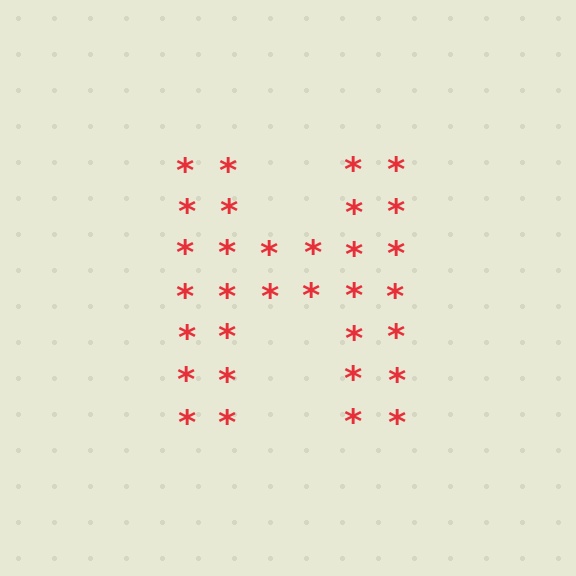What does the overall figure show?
The overall figure shows the letter H.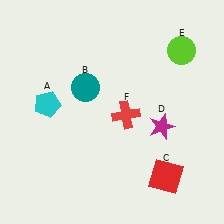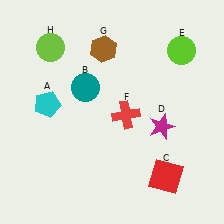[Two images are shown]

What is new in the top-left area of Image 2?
A lime circle (H) was added in the top-left area of Image 2.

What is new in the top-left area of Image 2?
A brown hexagon (G) was added in the top-left area of Image 2.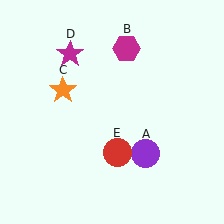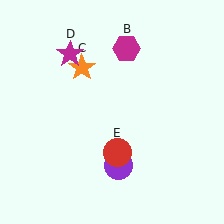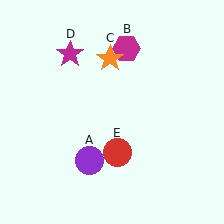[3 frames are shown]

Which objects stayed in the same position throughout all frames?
Magenta hexagon (object B) and magenta star (object D) and red circle (object E) remained stationary.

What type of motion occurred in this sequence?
The purple circle (object A), orange star (object C) rotated clockwise around the center of the scene.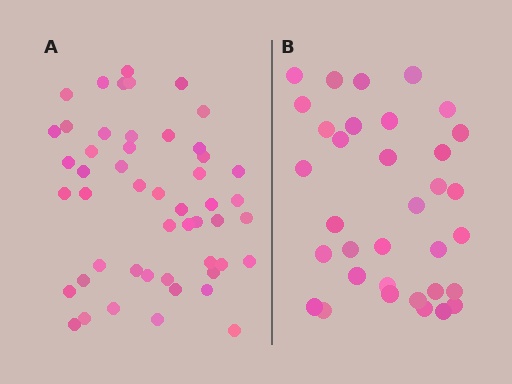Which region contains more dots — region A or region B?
Region A (the left region) has more dots.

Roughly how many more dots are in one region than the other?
Region A has approximately 15 more dots than region B.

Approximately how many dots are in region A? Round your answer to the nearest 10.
About 50 dots.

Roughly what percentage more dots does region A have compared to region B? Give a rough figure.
About 45% more.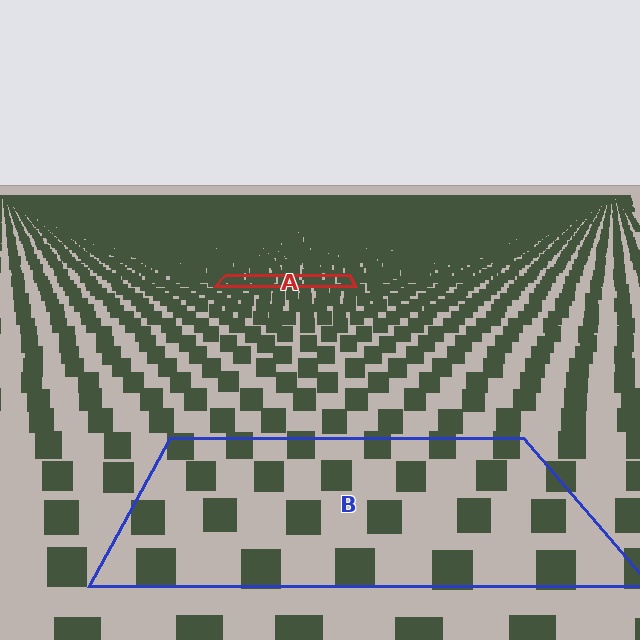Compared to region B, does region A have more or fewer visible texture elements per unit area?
Region A has more texture elements per unit area — they are packed more densely because it is farther away.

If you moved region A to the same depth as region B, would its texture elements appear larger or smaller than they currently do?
They would appear larger. At a closer depth, the same texture elements are projected at a bigger on-screen size.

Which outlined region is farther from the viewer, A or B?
Region A is farther from the viewer — the texture elements inside it appear smaller and more densely packed.